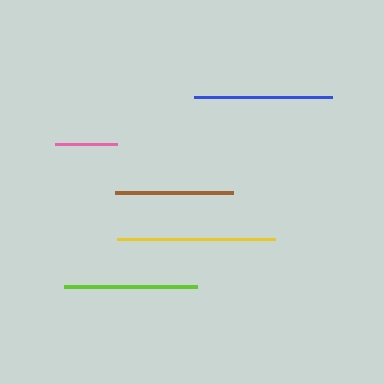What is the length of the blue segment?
The blue segment is approximately 138 pixels long.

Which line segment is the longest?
The yellow line is the longest at approximately 158 pixels.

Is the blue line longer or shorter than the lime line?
The blue line is longer than the lime line.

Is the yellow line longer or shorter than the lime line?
The yellow line is longer than the lime line.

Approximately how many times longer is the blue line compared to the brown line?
The blue line is approximately 1.2 times the length of the brown line.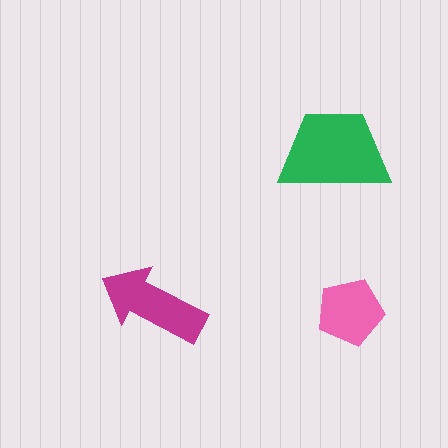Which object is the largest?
The green trapezoid.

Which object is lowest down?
The pink pentagon is bottommost.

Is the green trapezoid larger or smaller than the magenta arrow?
Larger.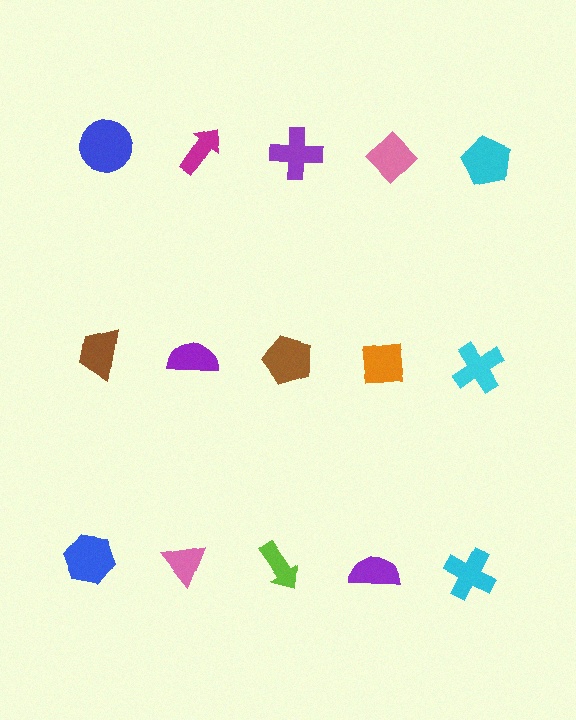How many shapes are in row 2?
5 shapes.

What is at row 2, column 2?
A purple semicircle.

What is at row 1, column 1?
A blue circle.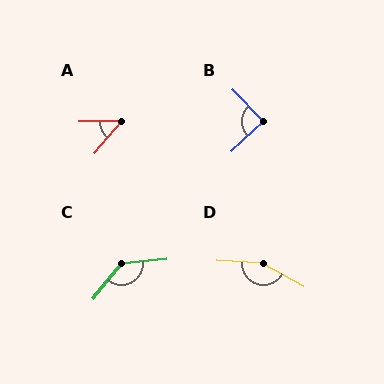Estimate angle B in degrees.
Approximately 89 degrees.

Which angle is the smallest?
A, at approximately 48 degrees.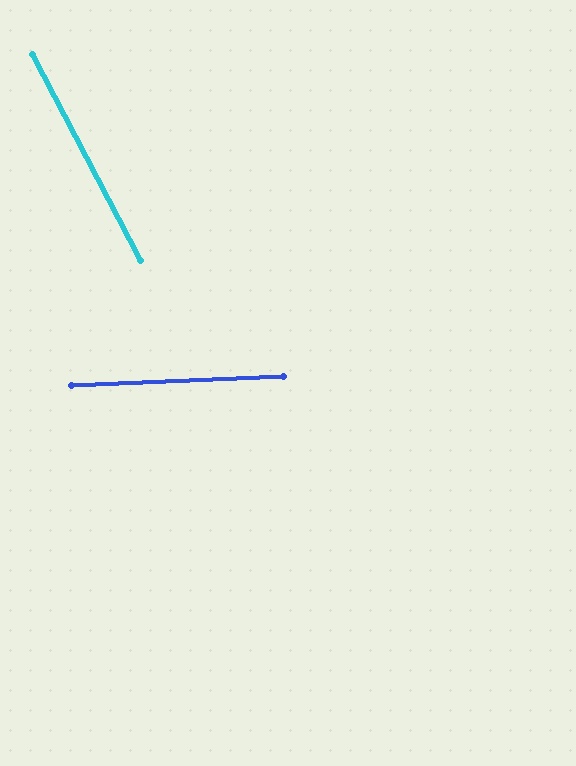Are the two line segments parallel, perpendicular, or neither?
Neither parallel nor perpendicular — they differ by about 65°.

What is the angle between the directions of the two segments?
Approximately 65 degrees.